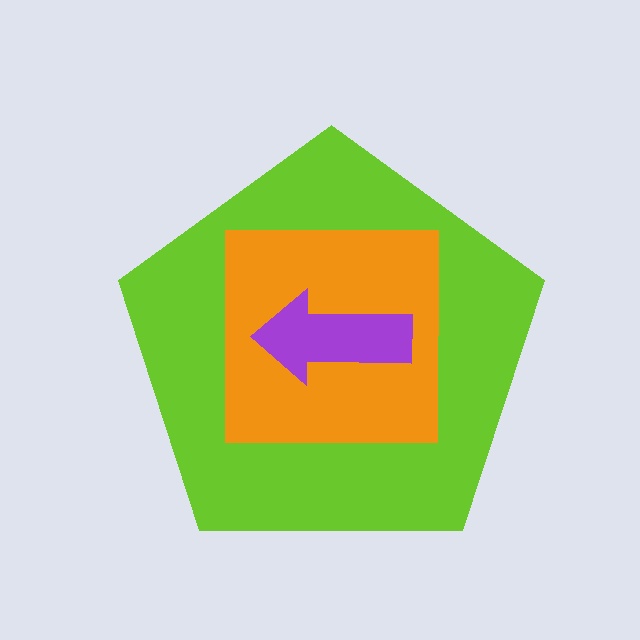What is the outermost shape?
The lime pentagon.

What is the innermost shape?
The purple arrow.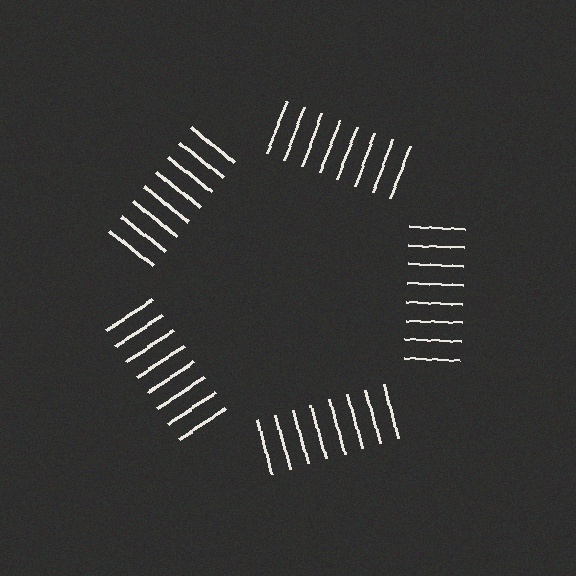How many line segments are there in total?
40 — 8 along each of the 5 edges.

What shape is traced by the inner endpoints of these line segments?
An illusory pentagon — the line segments terminate on its edges but no continuous stroke is drawn.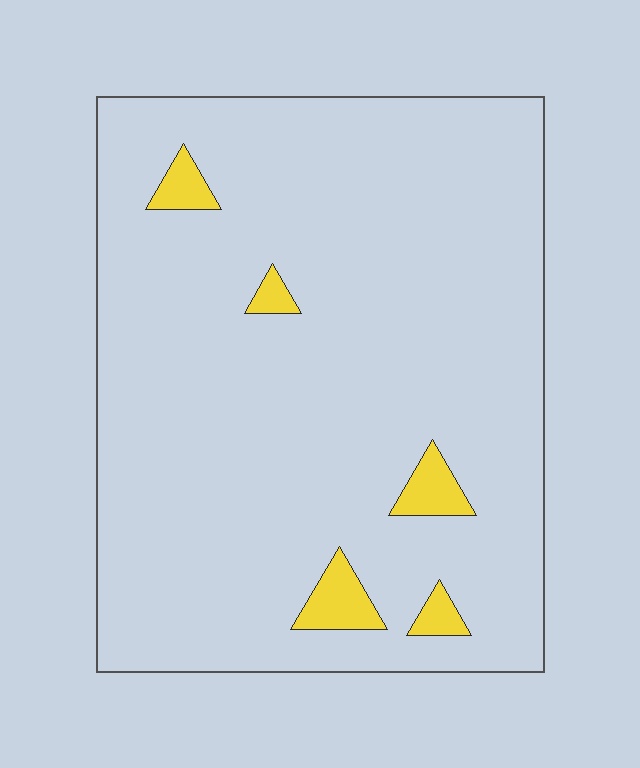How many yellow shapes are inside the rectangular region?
5.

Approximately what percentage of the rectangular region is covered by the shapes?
Approximately 5%.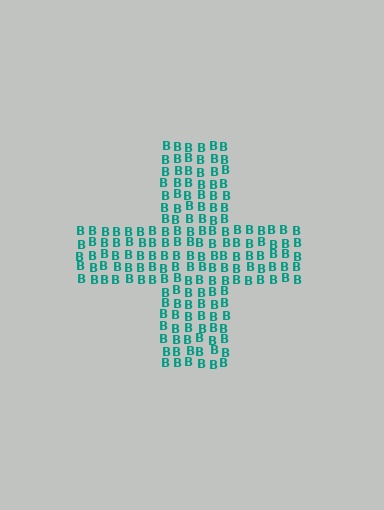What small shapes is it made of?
It is made of small letter B's.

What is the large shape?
The large shape is a cross.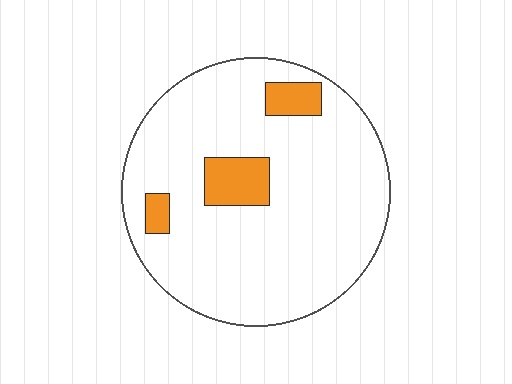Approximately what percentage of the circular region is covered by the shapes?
Approximately 10%.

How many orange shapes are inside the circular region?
3.